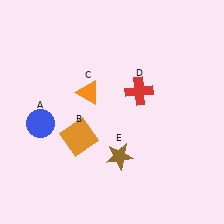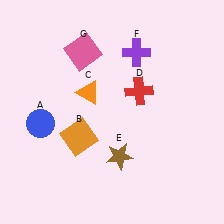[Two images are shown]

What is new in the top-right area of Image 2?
A purple cross (F) was added in the top-right area of Image 2.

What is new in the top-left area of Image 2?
A pink square (G) was added in the top-left area of Image 2.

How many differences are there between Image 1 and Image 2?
There are 2 differences between the two images.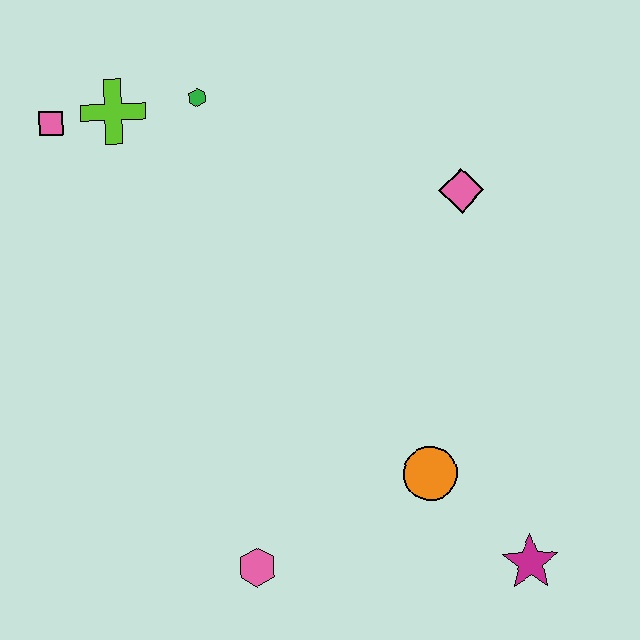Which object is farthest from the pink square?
The magenta star is farthest from the pink square.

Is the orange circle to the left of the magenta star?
Yes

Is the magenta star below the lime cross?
Yes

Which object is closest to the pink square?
The lime cross is closest to the pink square.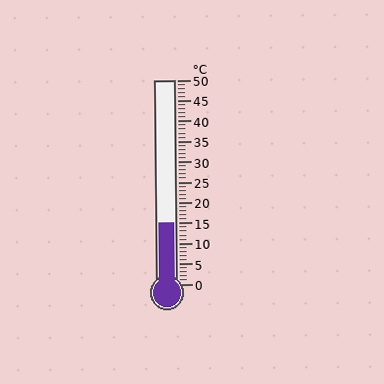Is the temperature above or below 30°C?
The temperature is below 30°C.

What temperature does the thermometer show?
The thermometer shows approximately 15°C.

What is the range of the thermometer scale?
The thermometer scale ranges from 0°C to 50°C.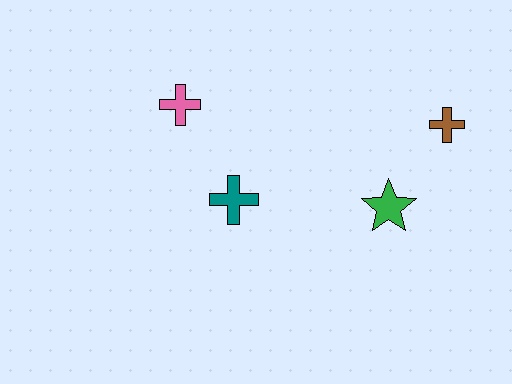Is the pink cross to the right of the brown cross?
No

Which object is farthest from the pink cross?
The brown cross is farthest from the pink cross.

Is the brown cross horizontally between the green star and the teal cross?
No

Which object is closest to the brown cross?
The green star is closest to the brown cross.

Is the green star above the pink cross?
No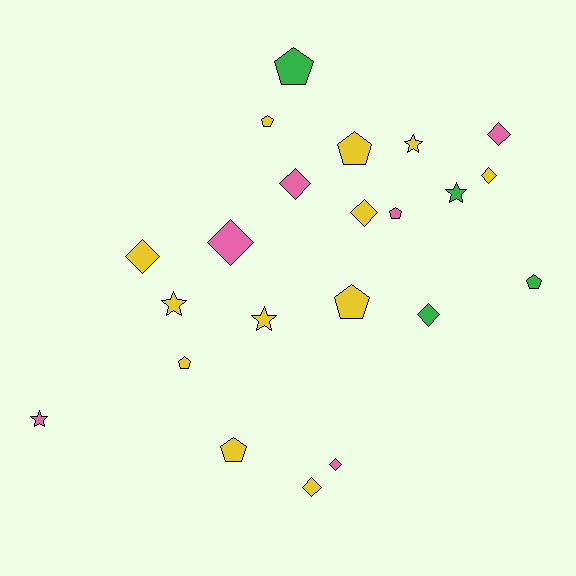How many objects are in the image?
There are 22 objects.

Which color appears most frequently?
Yellow, with 12 objects.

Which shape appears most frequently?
Diamond, with 9 objects.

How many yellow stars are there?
There are 3 yellow stars.